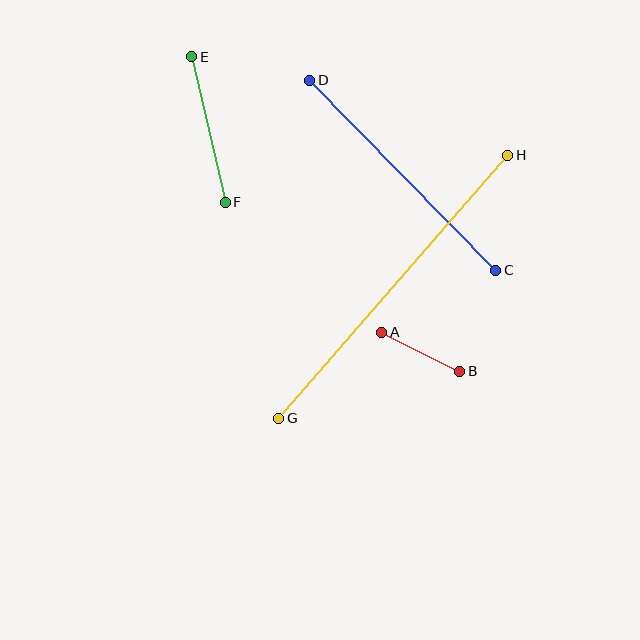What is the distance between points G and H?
The distance is approximately 349 pixels.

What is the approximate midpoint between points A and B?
The midpoint is at approximately (421, 352) pixels.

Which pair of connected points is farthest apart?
Points G and H are farthest apart.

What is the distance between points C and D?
The distance is approximately 266 pixels.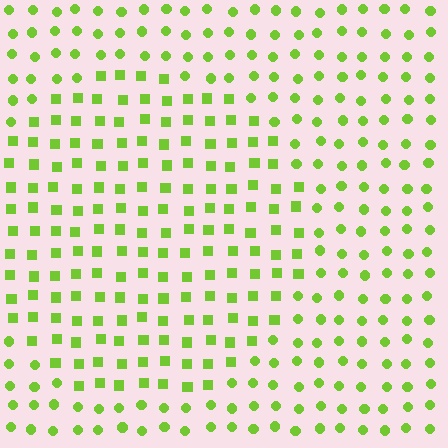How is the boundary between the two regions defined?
The boundary is defined by a change in element shape: squares inside vs. circles outside. All elements share the same color and spacing.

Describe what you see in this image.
The image is filled with small lime elements arranged in a uniform grid. A circle-shaped region contains squares, while the surrounding area contains circles. The boundary is defined purely by the change in element shape.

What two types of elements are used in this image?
The image uses squares inside the circle region and circles outside it.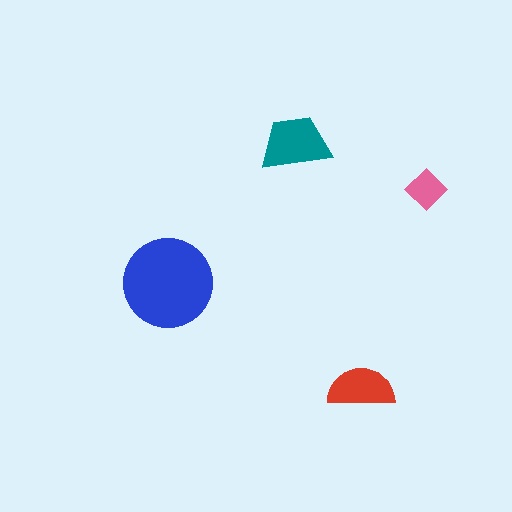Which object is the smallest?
The pink diamond.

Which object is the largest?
The blue circle.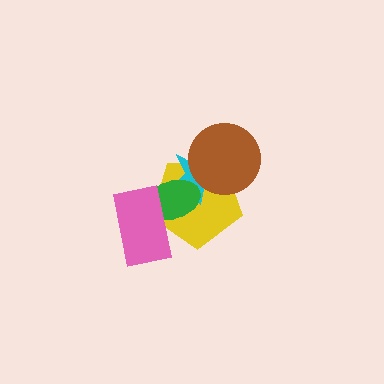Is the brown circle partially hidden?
No, no other shape covers it.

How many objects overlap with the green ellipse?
3 objects overlap with the green ellipse.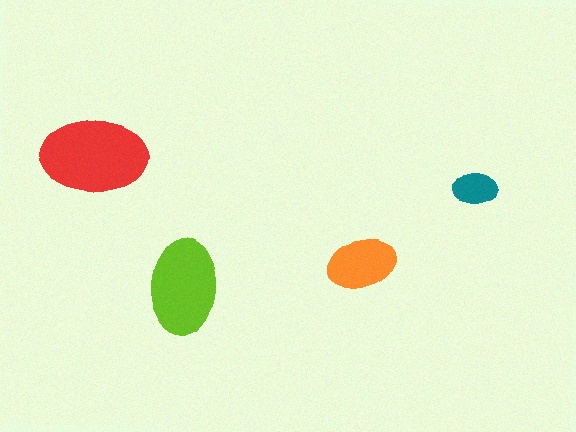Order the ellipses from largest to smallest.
the red one, the lime one, the orange one, the teal one.